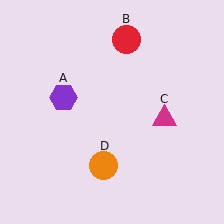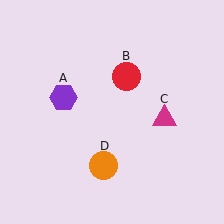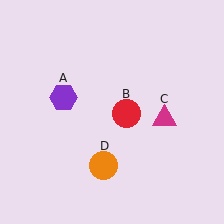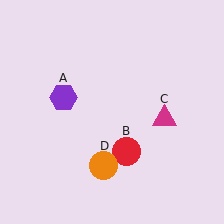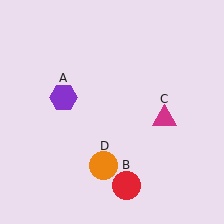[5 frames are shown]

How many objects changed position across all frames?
1 object changed position: red circle (object B).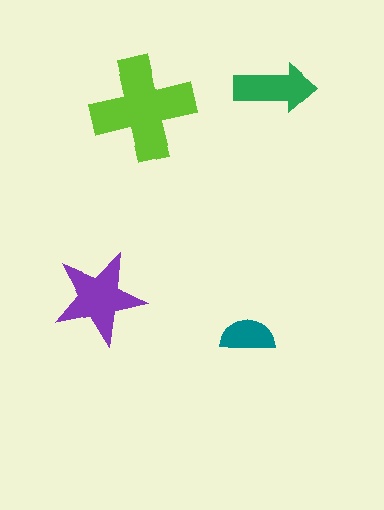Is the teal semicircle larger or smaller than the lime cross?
Smaller.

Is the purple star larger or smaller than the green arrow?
Larger.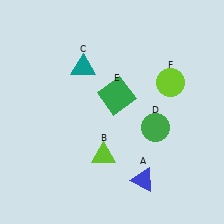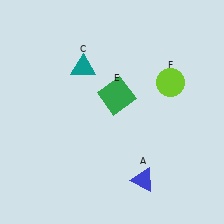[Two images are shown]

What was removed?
The lime triangle (B), the green circle (D) were removed in Image 2.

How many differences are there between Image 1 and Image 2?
There are 2 differences between the two images.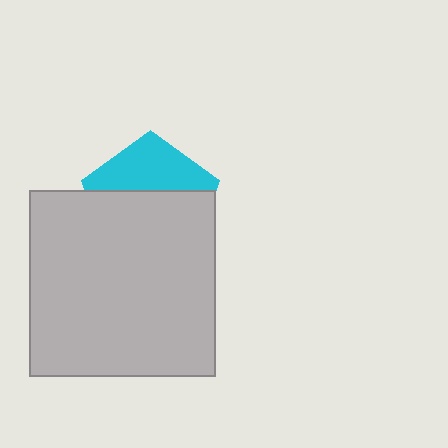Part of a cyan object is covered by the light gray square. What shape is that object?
It is a pentagon.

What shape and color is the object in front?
The object in front is a light gray square.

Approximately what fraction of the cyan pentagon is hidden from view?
Roughly 62% of the cyan pentagon is hidden behind the light gray square.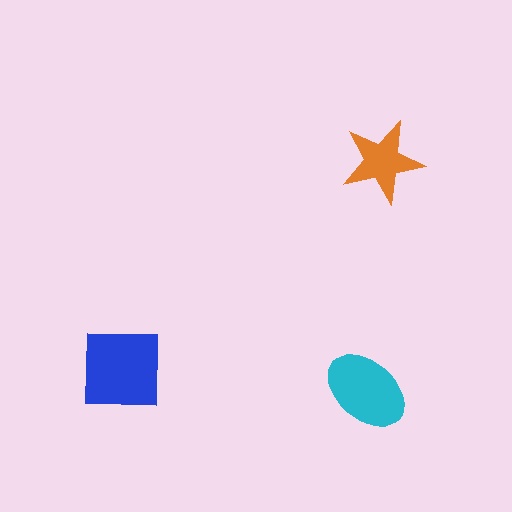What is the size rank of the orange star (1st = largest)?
3rd.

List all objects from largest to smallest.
The blue square, the cyan ellipse, the orange star.